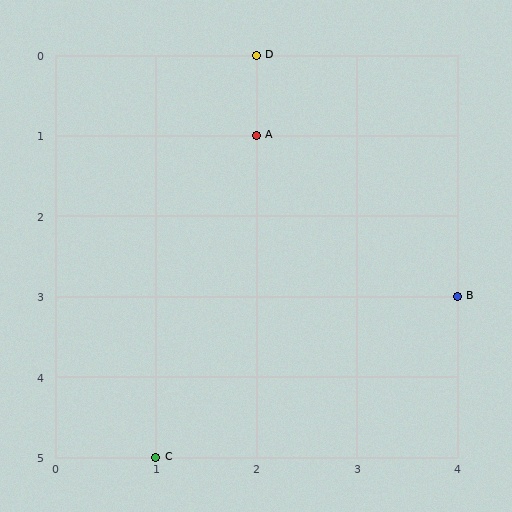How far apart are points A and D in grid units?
Points A and D are 1 row apart.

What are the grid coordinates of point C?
Point C is at grid coordinates (1, 5).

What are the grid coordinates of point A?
Point A is at grid coordinates (2, 1).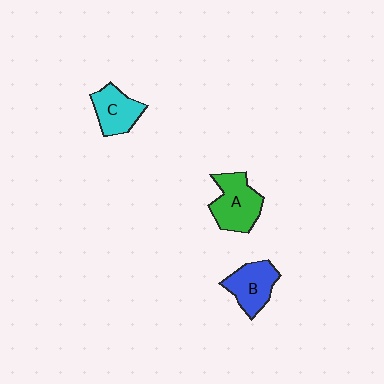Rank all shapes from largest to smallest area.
From largest to smallest: A (green), B (blue), C (cyan).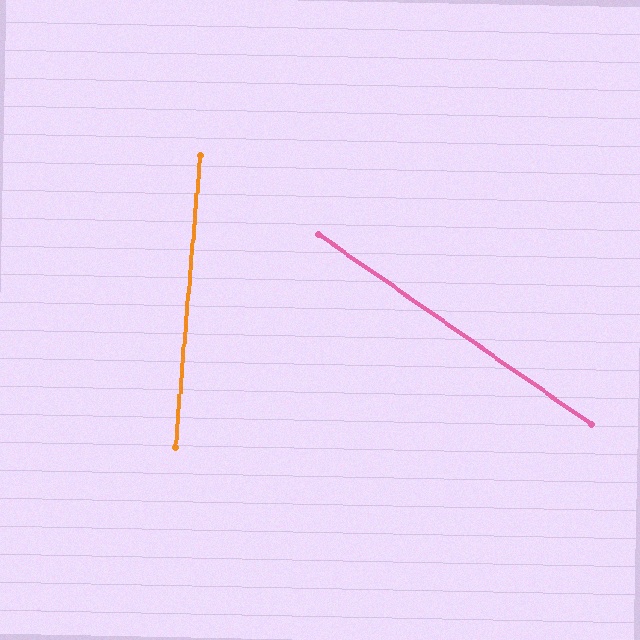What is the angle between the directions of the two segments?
Approximately 60 degrees.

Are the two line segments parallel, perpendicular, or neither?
Neither parallel nor perpendicular — they differ by about 60°.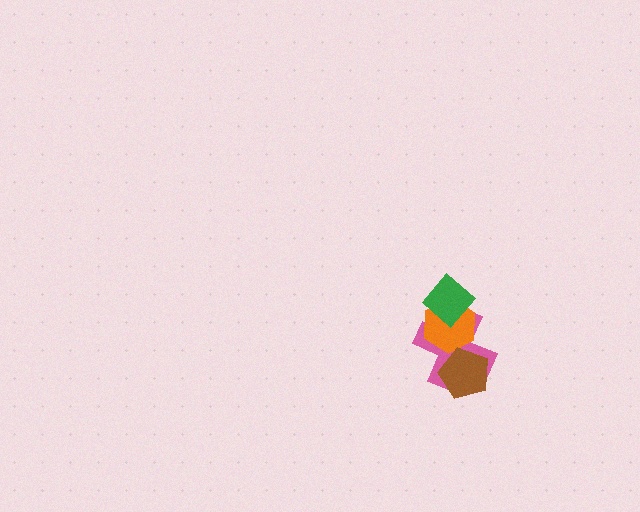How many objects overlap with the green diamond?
2 objects overlap with the green diamond.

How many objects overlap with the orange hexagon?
2 objects overlap with the orange hexagon.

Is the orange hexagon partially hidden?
Yes, it is partially covered by another shape.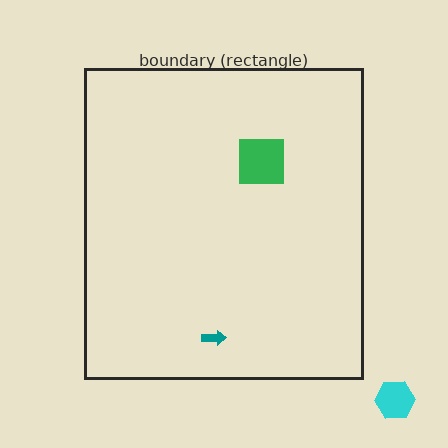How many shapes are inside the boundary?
2 inside, 1 outside.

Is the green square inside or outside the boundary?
Inside.